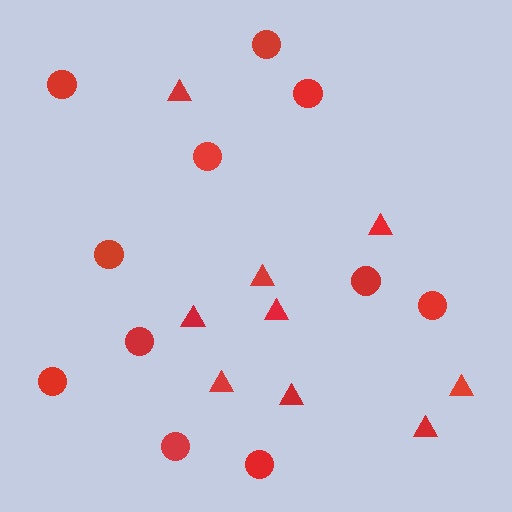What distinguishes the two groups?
There are 2 groups: one group of circles (11) and one group of triangles (9).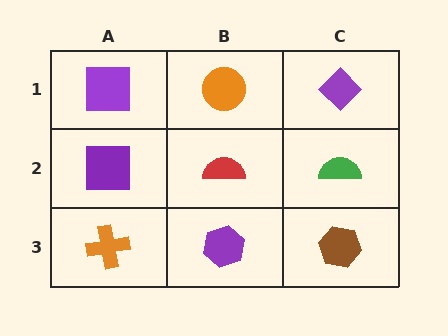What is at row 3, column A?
An orange cross.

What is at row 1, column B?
An orange circle.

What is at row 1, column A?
A purple square.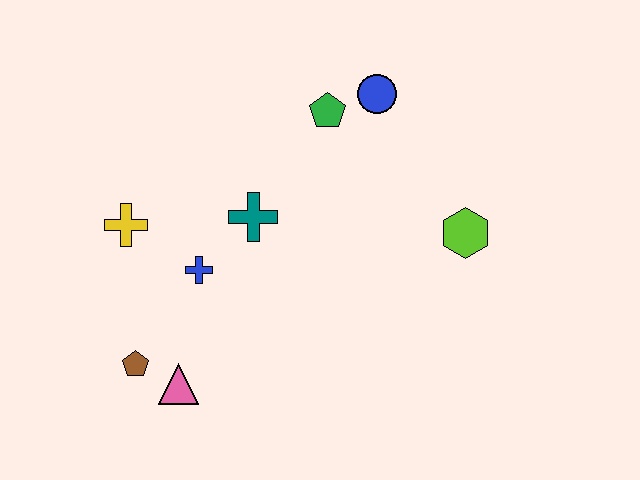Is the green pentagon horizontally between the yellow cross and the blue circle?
Yes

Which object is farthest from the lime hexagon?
The brown pentagon is farthest from the lime hexagon.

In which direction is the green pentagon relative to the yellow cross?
The green pentagon is to the right of the yellow cross.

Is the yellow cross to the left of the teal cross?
Yes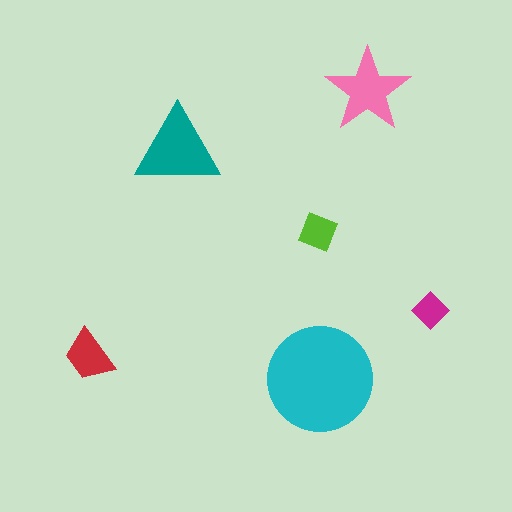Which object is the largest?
The cyan circle.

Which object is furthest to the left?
The red trapezoid is leftmost.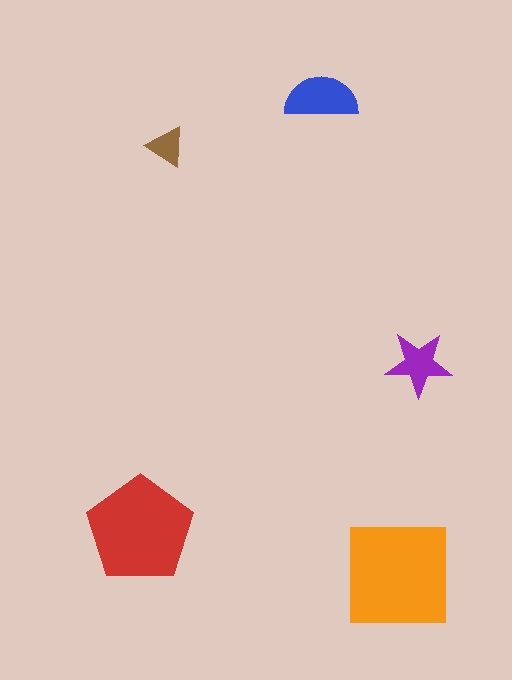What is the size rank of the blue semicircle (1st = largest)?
3rd.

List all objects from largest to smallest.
The orange square, the red pentagon, the blue semicircle, the purple star, the brown triangle.